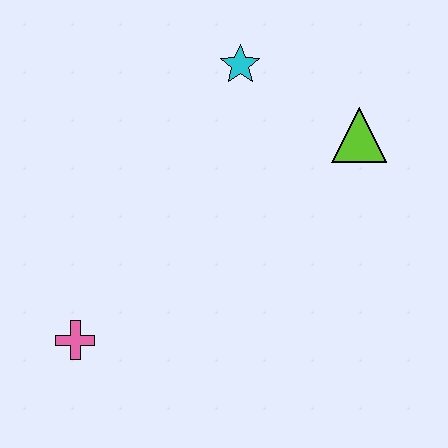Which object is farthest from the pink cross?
The lime triangle is farthest from the pink cross.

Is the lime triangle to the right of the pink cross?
Yes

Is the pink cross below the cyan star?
Yes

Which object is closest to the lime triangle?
The cyan star is closest to the lime triangle.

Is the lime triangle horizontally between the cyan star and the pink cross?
No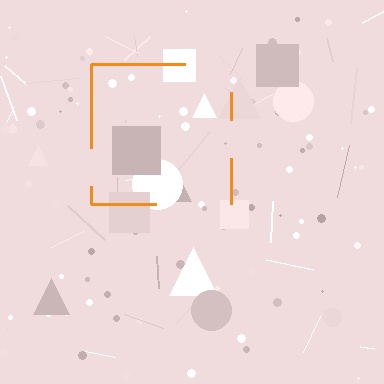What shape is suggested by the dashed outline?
The dashed outline suggests a square.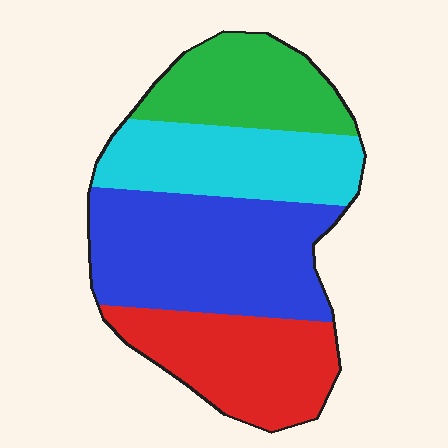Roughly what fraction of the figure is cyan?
Cyan covers around 25% of the figure.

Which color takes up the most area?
Blue, at roughly 35%.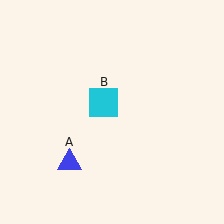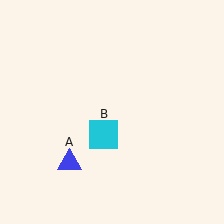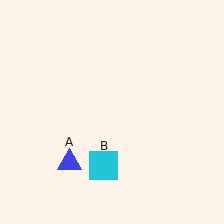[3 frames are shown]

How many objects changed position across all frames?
1 object changed position: cyan square (object B).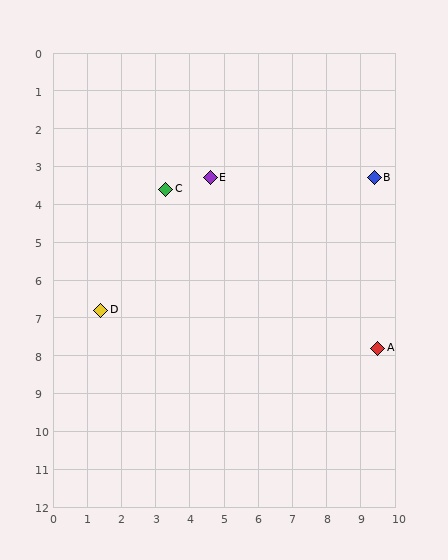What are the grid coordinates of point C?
Point C is at approximately (3.3, 3.6).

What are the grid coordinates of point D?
Point D is at approximately (1.4, 6.8).